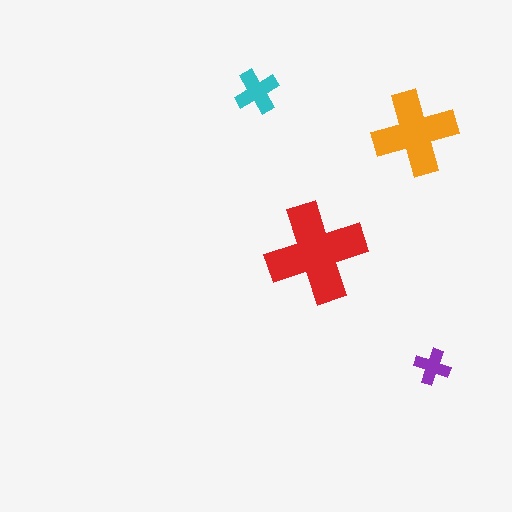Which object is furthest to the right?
The purple cross is rightmost.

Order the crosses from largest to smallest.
the red one, the orange one, the cyan one, the purple one.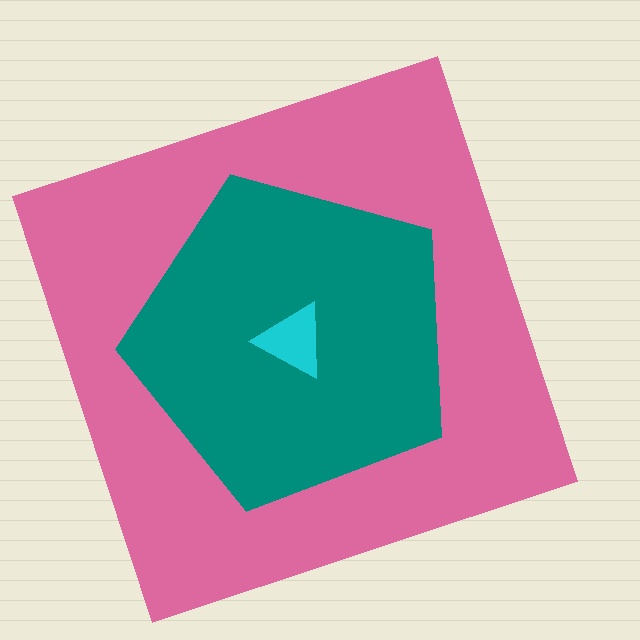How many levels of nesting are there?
3.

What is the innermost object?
The cyan triangle.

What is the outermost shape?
The pink square.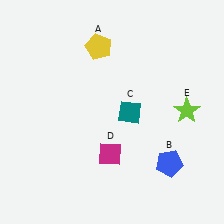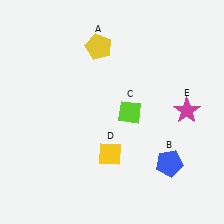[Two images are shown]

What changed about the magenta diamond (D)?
In Image 1, D is magenta. In Image 2, it changed to yellow.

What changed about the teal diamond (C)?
In Image 1, C is teal. In Image 2, it changed to lime.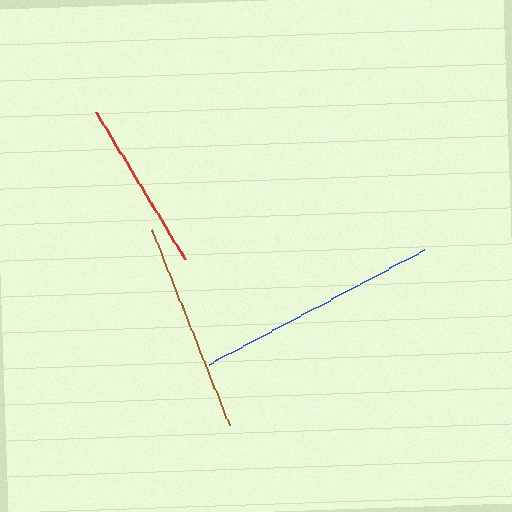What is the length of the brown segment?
The brown segment is approximately 210 pixels long.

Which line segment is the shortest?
The red line is the shortest at approximately 171 pixels.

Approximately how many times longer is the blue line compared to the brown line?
The blue line is approximately 1.2 times the length of the brown line.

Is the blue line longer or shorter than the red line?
The blue line is longer than the red line.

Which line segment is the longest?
The blue line is the longest at approximately 244 pixels.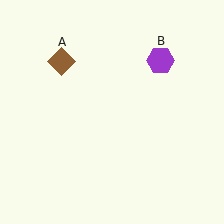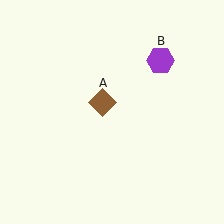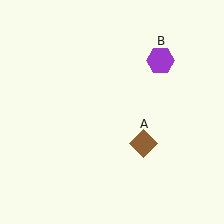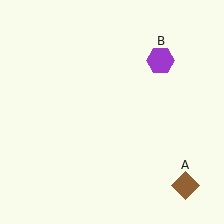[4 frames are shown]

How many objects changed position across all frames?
1 object changed position: brown diamond (object A).